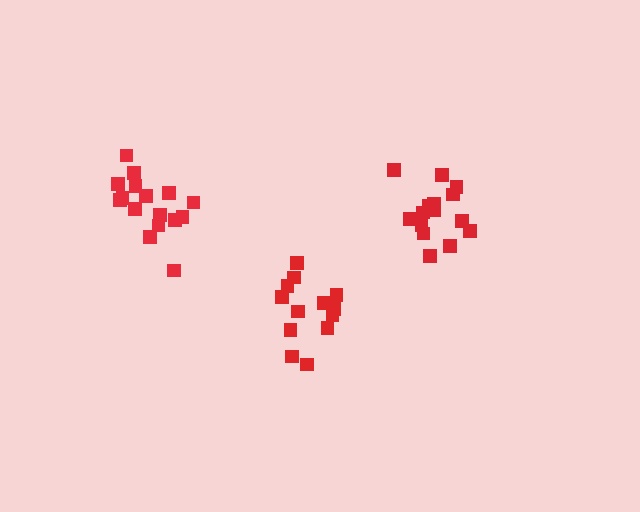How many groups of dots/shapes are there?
There are 3 groups.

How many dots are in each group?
Group 1: 13 dots, Group 2: 15 dots, Group 3: 16 dots (44 total).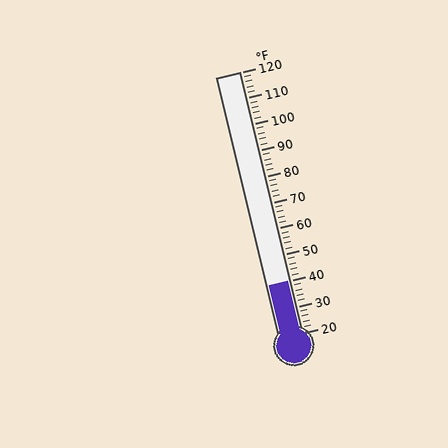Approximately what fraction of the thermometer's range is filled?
The thermometer is filled to approximately 20% of its range.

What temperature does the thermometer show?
The thermometer shows approximately 40°F.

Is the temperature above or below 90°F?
The temperature is below 90°F.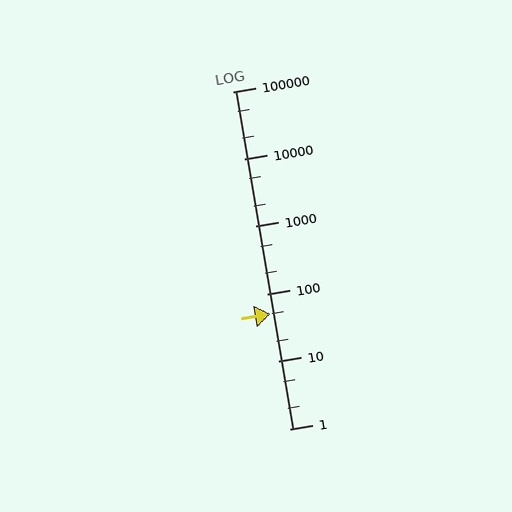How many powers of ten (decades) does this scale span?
The scale spans 5 decades, from 1 to 100000.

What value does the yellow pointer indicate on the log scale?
The pointer indicates approximately 50.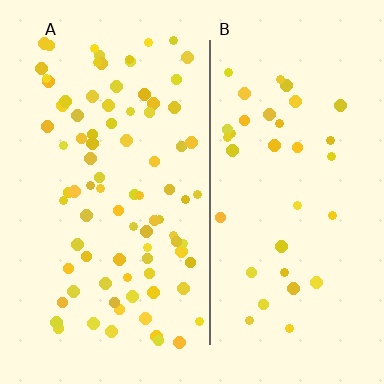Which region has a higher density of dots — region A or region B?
A (the left).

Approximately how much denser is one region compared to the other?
Approximately 2.4× — region A over region B.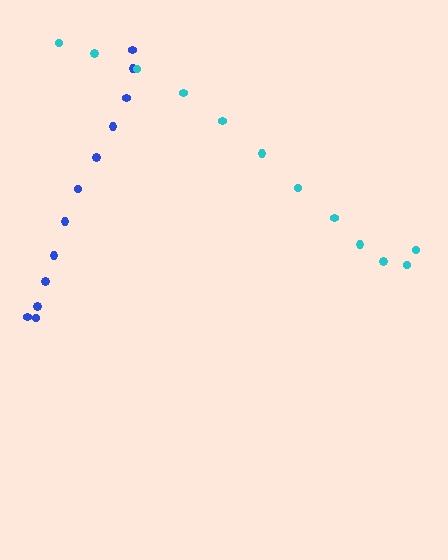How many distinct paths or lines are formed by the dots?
There are 2 distinct paths.